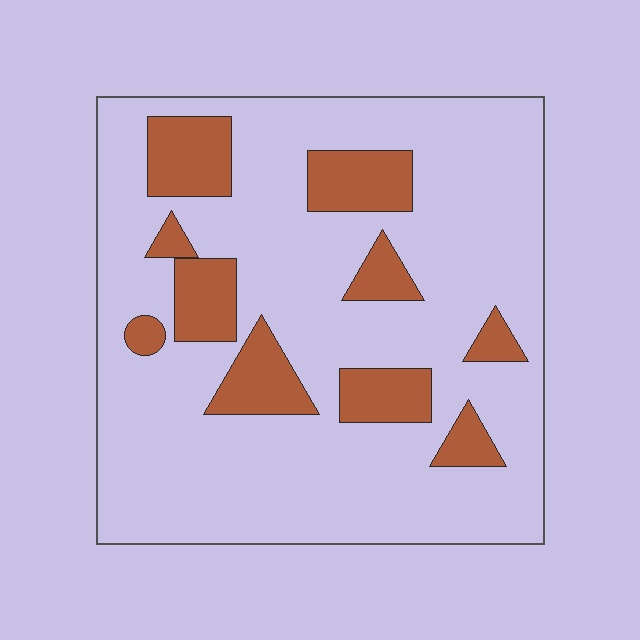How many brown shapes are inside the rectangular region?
10.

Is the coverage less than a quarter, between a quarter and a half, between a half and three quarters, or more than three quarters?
Less than a quarter.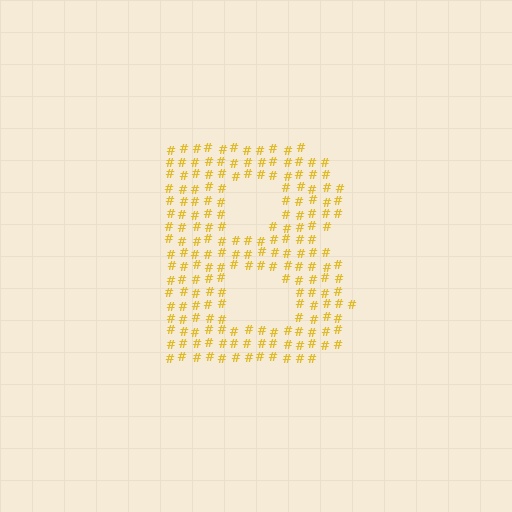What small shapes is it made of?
It is made of small hash symbols.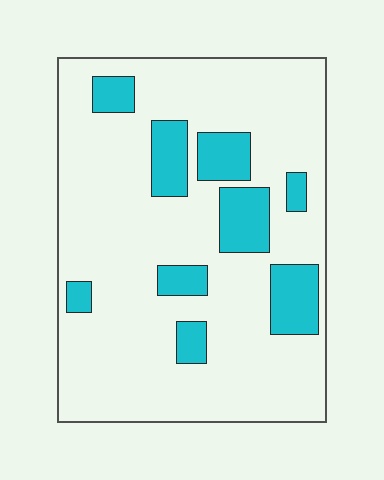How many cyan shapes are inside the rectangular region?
9.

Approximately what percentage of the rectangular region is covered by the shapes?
Approximately 20%.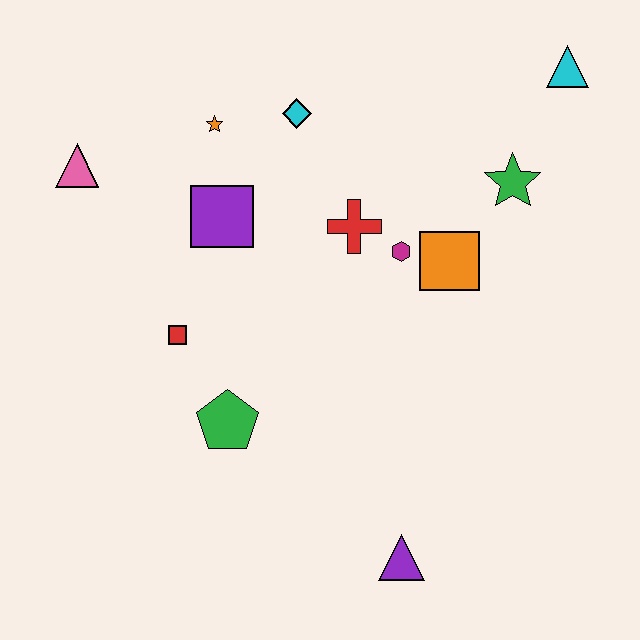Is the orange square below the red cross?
Yes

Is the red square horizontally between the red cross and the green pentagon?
No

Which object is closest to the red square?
The green pentagon is closest to the red square.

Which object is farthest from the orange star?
The purple triangle is farthest from the orange star.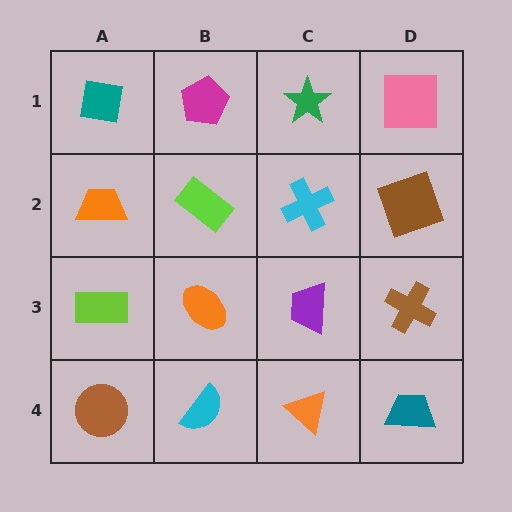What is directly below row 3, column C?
An orange triangle.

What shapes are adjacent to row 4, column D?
A brown cross (row 3, column D), an orange triangle (row 4, column C).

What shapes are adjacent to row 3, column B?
A lime rectangle (row 2, column B), a cyan semicircle (row 4, column B), a lime rectangle (row 3, column A), a purple trapezoid (row 3, column C).